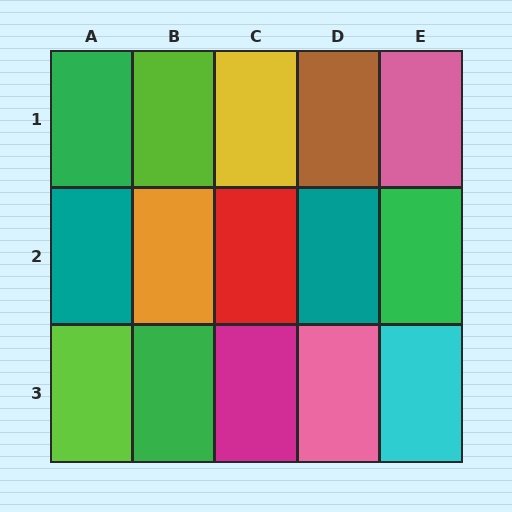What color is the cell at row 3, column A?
Lime.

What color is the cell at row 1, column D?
Brown.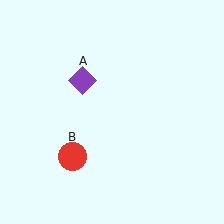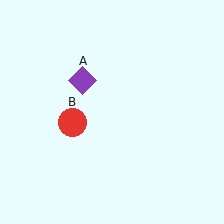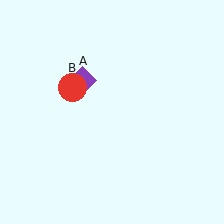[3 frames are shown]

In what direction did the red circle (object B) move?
The red circle (object B) moved up.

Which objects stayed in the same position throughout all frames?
Purple diamond (object A) remained stationary.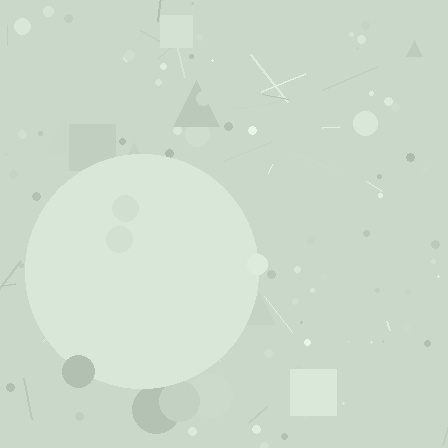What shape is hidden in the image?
A circle is hidden in the image.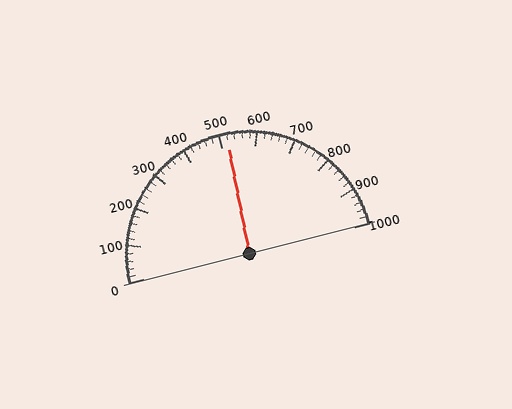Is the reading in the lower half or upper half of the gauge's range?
The reading is in the upper half of the range (0 to 1000).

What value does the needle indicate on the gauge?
The needle indicates approximately 520.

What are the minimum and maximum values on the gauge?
The gauge ranges from 0 to 1000.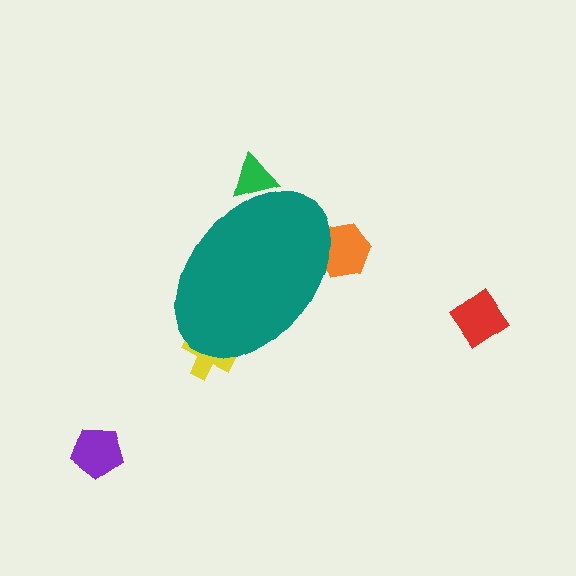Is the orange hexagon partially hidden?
Yes, the orange hexagon is partially hidden behind the teal ellipse.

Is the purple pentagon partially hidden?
No, the purple pentagon is fully visible.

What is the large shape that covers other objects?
A teal ellipse.